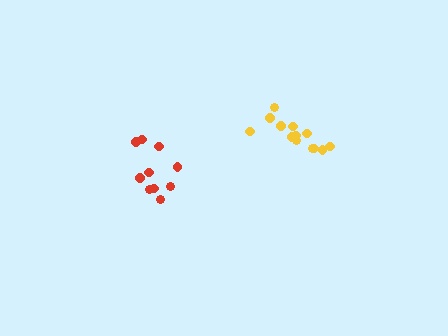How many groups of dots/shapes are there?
There are 2 groups.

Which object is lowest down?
The red cluster is bottommost.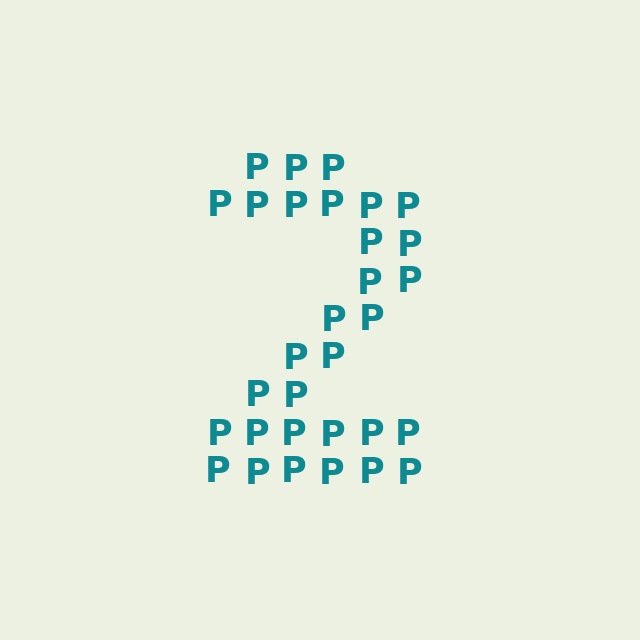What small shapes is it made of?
It is made of small letter P's.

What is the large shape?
The large shape is the digit 2.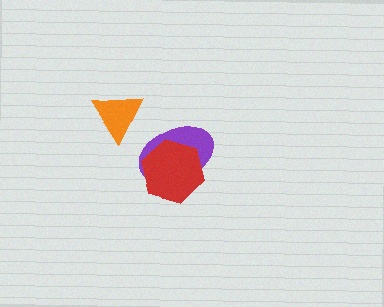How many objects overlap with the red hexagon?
1 object overlaps with the red hexagon.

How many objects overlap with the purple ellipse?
1 object overlaps with the purple ellipse.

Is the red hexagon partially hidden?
No, no other shape covers it.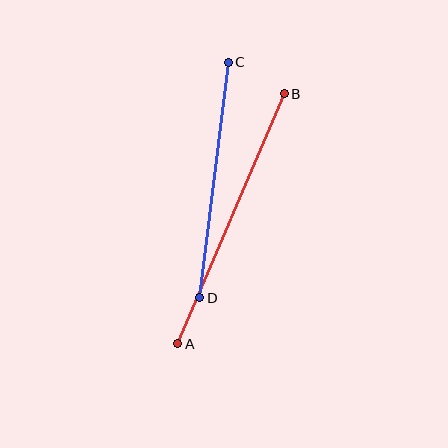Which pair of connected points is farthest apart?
Points A and B are farthest apart.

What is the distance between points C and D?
The distance is approximately 237 pixels.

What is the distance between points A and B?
The distance is approximately 272 pixels.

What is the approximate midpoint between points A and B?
The midpoint is at approximately (231, 219) pixels.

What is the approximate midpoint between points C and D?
The midpoint is at approximately (214, 180) pixels.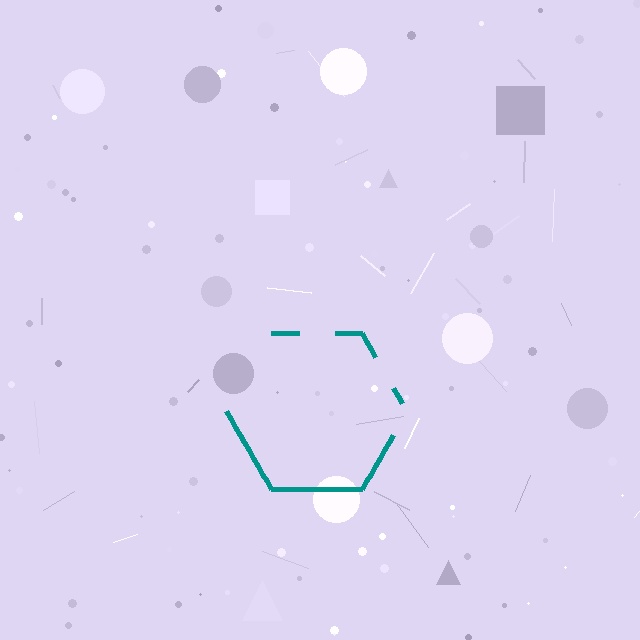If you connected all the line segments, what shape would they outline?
They would outline a hexagon.